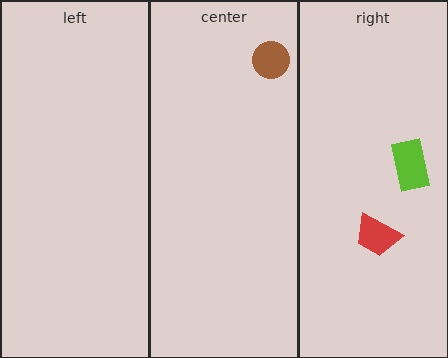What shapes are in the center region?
The brown circle.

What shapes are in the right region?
The red trapezoid, the lime rectangle.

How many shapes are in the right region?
2.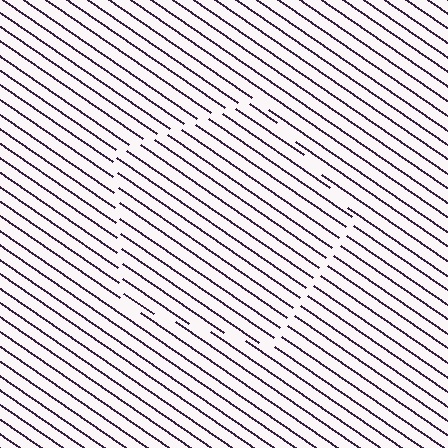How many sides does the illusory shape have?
5 sides — the line-ends trace a pentagon.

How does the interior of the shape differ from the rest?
The interior of the shape contains the same grating, shifted by half a period — the contour is defined by the phase discontinuity where line-ends from the inner and outer gratings abut.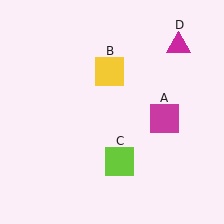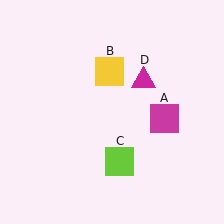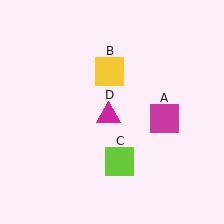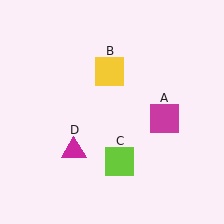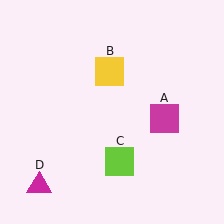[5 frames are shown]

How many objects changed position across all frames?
1 object changed position: magenta triangle (object D).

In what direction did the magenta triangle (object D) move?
The magenta triangle (object D) moved down and to the left.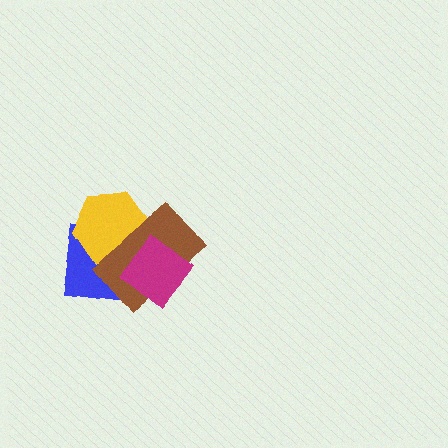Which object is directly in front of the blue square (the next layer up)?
The yellow hexagon is directly in front of the blue square.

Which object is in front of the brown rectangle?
The magenta diamond is in front of the brown rectangle.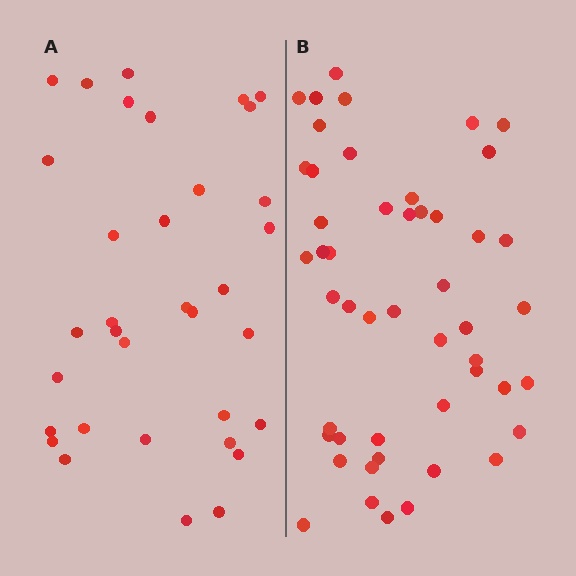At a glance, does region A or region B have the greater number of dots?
Region B (the right region) has more dots.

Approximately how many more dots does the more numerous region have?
Region B has approximately 15 more dots than region A.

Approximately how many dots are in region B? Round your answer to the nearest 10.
About 50 dots. (The exact count is 49, which rounds to 50.)